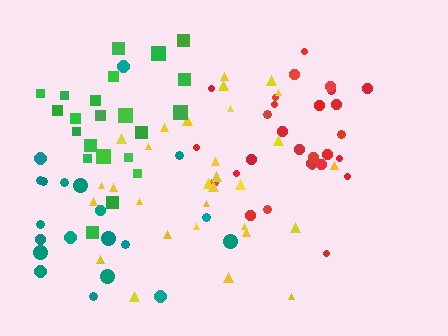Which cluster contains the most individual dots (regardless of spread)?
Yellow (31).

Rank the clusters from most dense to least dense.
red, green, yellow, teal.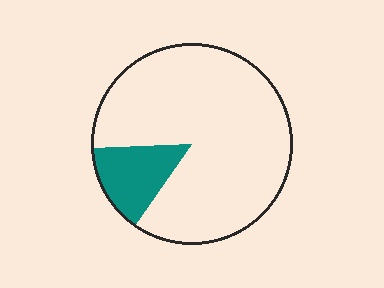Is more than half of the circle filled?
No.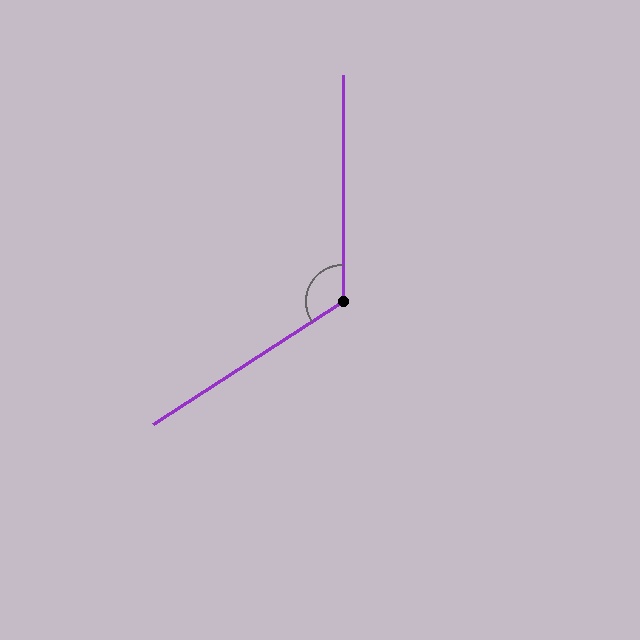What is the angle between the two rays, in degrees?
Approximately 123 degrees.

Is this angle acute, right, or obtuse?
It is obtuse.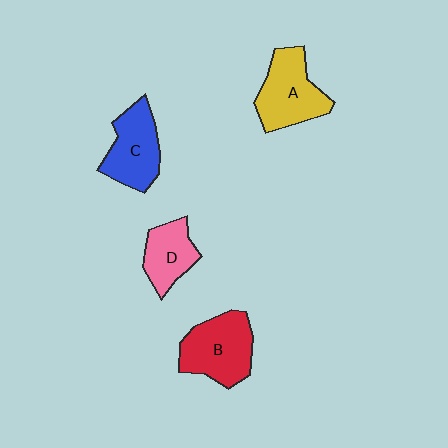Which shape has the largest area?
Shape B (red).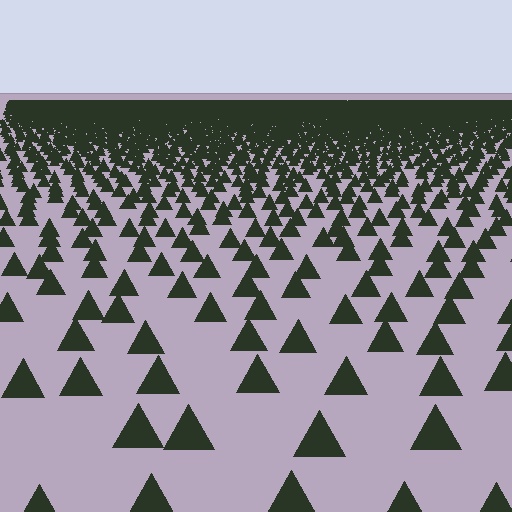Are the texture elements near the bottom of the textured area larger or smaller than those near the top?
Larger. Near the bottom, elements are closer to the viewer and appear at a bigger on-screen size.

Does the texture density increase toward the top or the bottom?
Density increases toward the top.